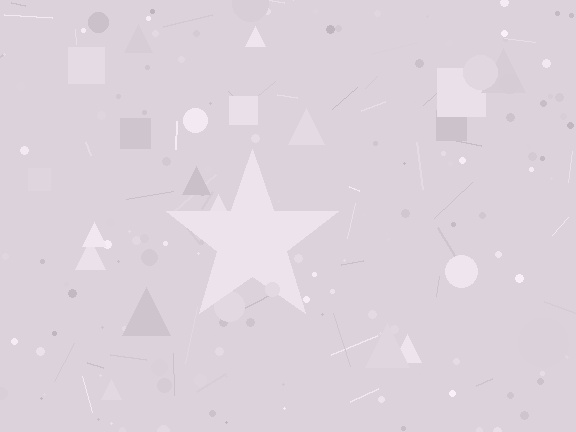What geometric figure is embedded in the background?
A star is embedded in the background.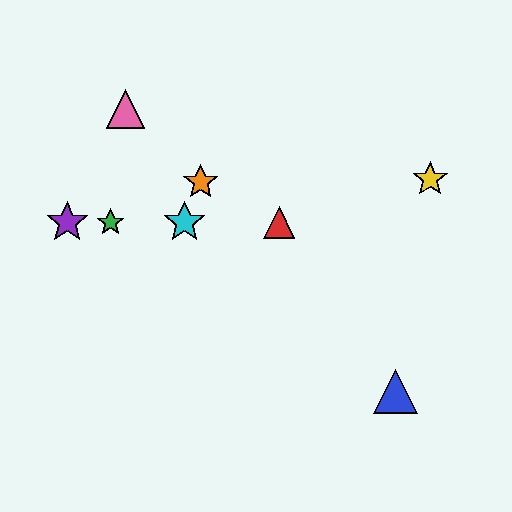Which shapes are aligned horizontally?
The red triangle, the green star, the purple star, the cyan star are aligned horizontally.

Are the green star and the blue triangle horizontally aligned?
No, the green star is at y≈222 and the blue triangle is at y≈391.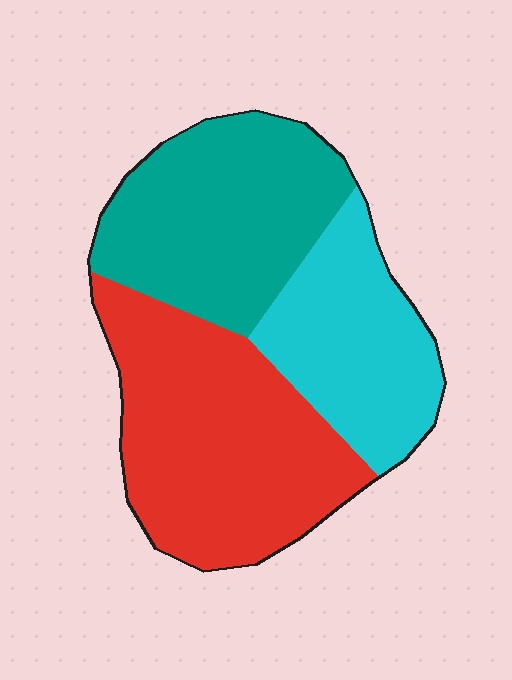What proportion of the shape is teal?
Teal takes up between a sixth and a third of the shape.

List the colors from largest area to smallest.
From largest to smallest: red, teal, cyan.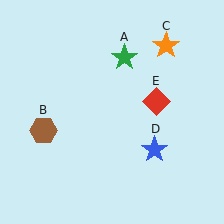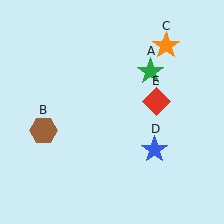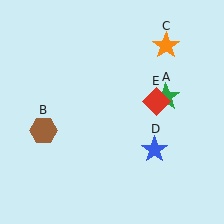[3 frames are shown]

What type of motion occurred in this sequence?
The green star (object A) rotated clockwise around the center of the scene.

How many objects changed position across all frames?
1 object changed position: green star (object A).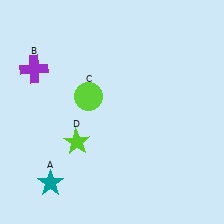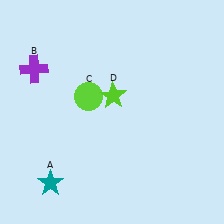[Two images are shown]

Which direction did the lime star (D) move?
The lime star (D) moved up.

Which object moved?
The lime star (D) moved up.